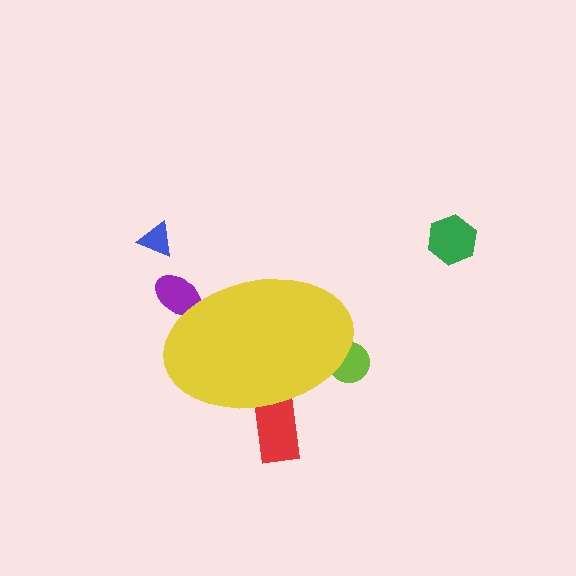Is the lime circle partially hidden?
Yes, the lime circle is partially hidden behind the yellow ellipse.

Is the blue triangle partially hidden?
No, the blue triangle is fully visible.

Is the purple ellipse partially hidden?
Yes, the purple ellipse is partially hidden behind the yellow ellipse.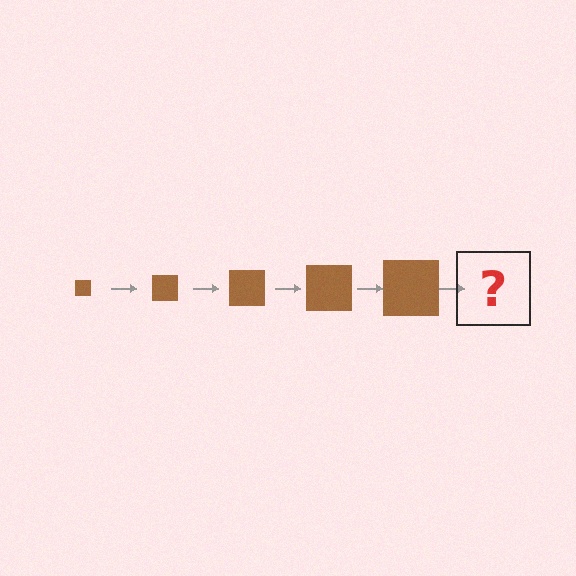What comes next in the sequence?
The next element should be a brown square, larger than the previous one.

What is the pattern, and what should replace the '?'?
The pattern is that the square gets progressively larger each step. The '?' should be a brown square, larger than the previous one.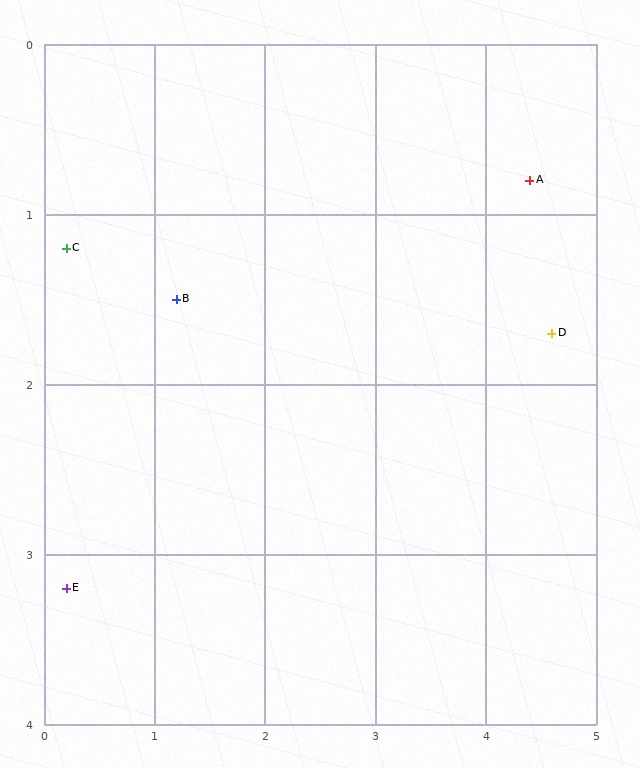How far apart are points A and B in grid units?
Points A and B are about 3.3 grid units apart.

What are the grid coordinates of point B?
Point B is at approximately (1.2, 1.5).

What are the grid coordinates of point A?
Point A is at approximately (4.4, 0.8).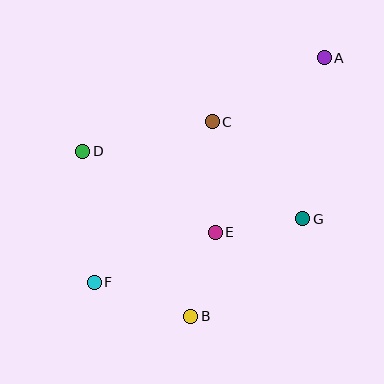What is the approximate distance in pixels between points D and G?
The distance between D and G is approximately 230 pixels.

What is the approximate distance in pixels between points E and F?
The distance between E and F is approximately 131 pixels.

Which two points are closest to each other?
Points B and E are closest to each other.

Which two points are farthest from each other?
Points A and F are farthest from each other.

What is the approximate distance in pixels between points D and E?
The distance between D and E is approximately 155 pixels.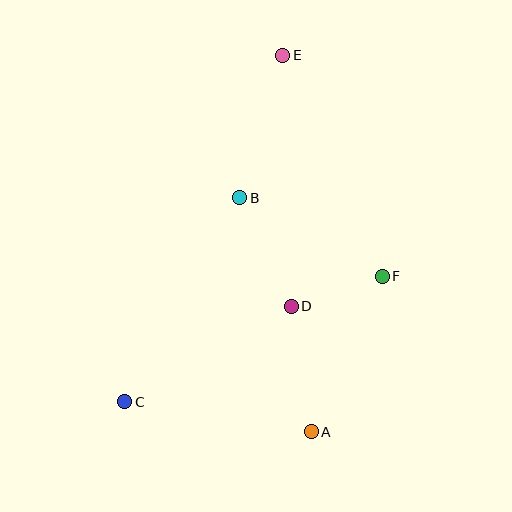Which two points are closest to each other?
Points D and F are closest to each other.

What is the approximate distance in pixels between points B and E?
The distance between B and E is approximately 149 pixels.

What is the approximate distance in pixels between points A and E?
The distance between A and E is approximately 378 pixels.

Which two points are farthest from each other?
Points C and E are farthest from each other.